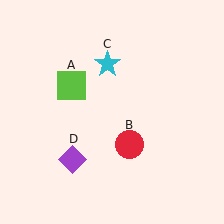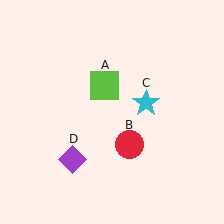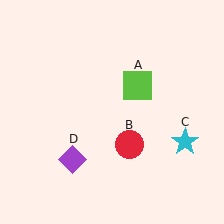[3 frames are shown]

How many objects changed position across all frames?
2 objects changed position: lime square (object A), cyan star (object C).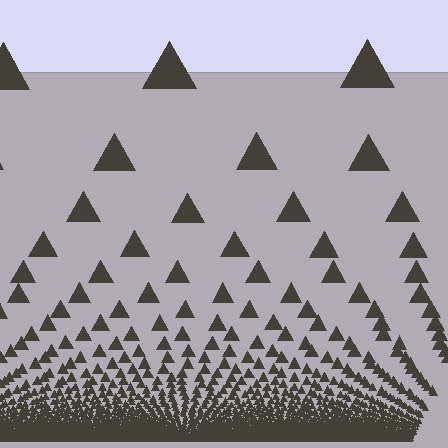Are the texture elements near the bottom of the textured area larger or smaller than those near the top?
Smaller. The gradient is inverted — elements near the bottom are smaller and denser.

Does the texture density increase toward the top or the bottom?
Density increases toward the bottom.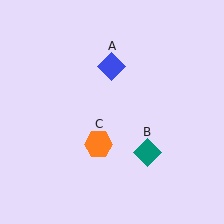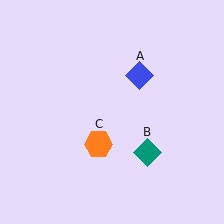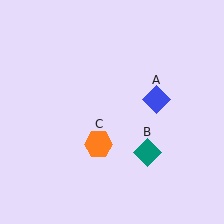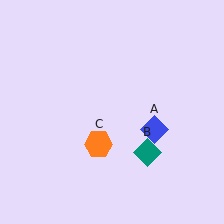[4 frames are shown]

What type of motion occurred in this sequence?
The blue diamond (object A) rotated clockwise around the center of the scene.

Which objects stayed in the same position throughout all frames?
Teal diamond (object B) and orange hexagon (object C) remained stationary.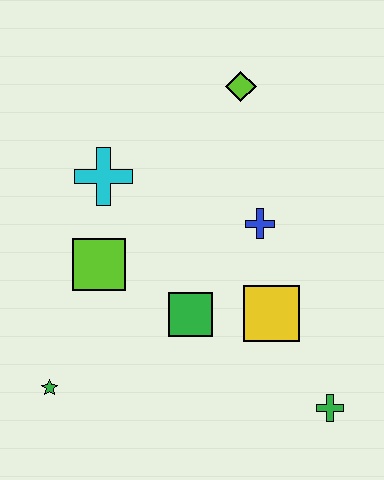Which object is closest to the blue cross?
The yellow square is closest to the blue cross.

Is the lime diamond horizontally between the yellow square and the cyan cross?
Yes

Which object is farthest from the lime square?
The green cross is farthest from the lime square.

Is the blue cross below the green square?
No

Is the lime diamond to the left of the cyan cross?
No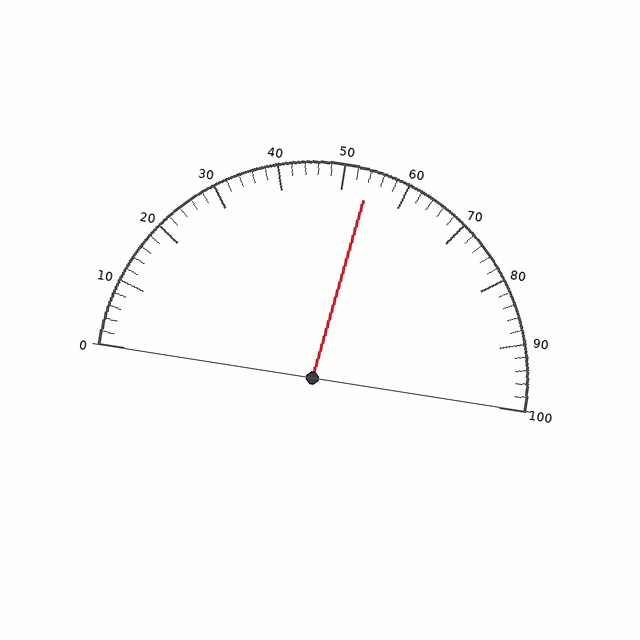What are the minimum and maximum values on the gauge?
The gauge ranges from 0 to 100.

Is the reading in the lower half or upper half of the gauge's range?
The reading is in the upper half of the range (0 to 100).